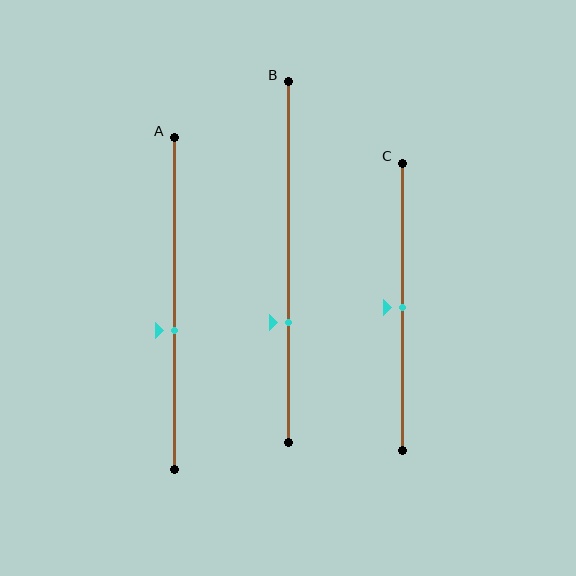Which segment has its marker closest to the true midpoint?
Segment C has its marker closest to the true midpoint.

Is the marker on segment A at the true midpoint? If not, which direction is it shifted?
No, the marker on segment A is shifted downward by about 8% of the segment length.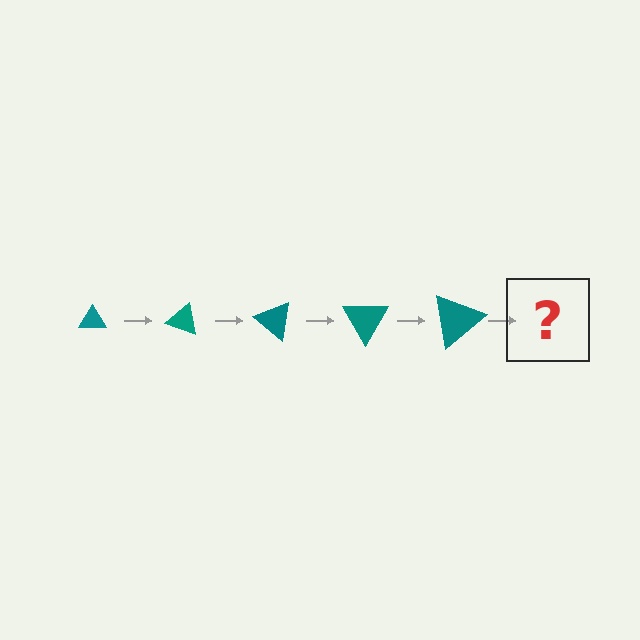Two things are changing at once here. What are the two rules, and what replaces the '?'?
The two rules are that the triangle grows larger each step and it rotates 20 degrees each step. The '?' should be a triangle, larger than the previous one and rotated 100 degrees from the start.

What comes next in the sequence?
The next element should be a triangle, larger than the previous one and rotated 100 degrees from the start.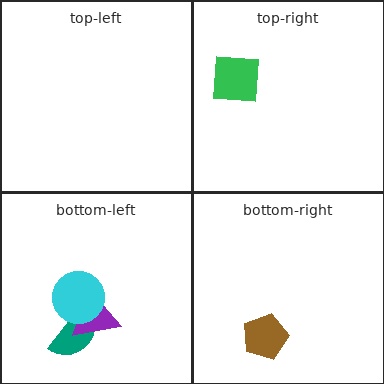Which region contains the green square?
The top-right region.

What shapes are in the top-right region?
The green square.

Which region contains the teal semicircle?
The bottom-left region.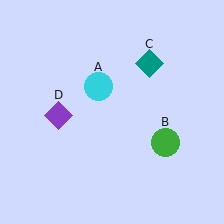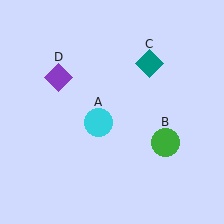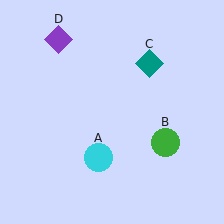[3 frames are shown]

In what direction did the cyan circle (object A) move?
The cyan circle (object A) moved down.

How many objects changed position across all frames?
2 objects changed position: cyan circle (object A), purple diamond (object D).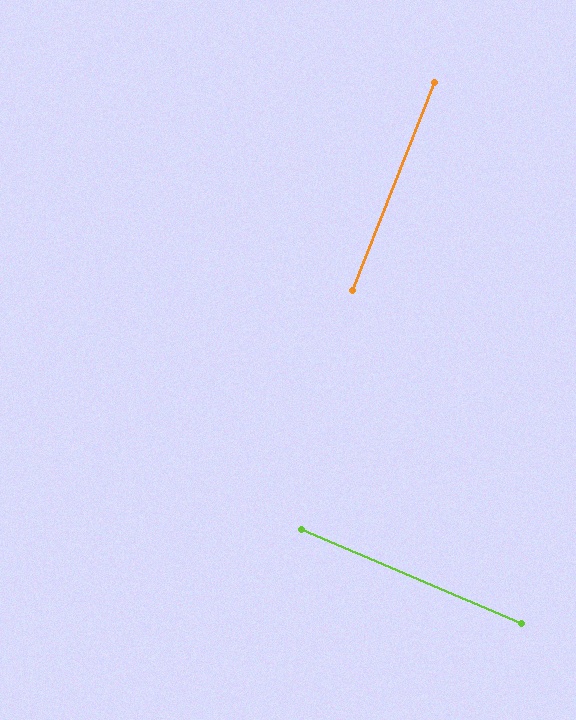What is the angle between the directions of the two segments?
Approximately 88 degrees.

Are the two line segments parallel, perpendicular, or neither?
Perpendicular — they meet at approximately 88°.